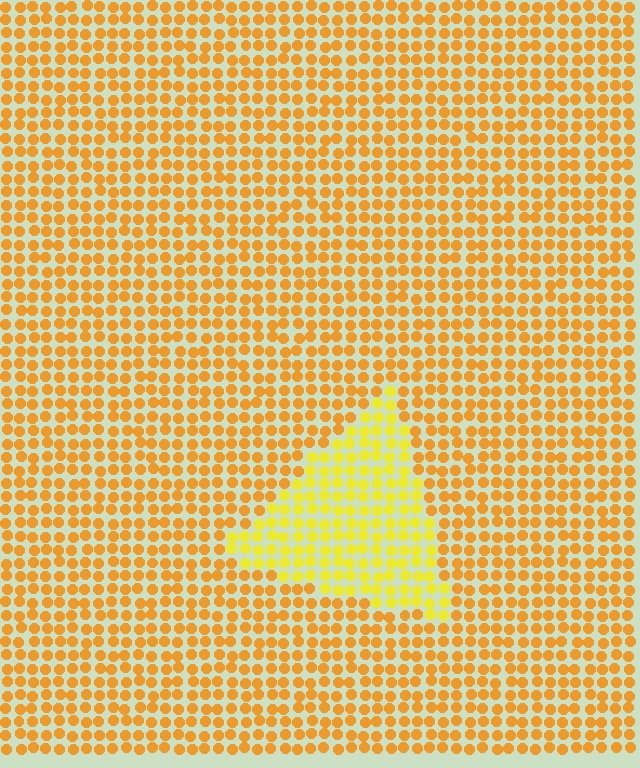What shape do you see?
I see a triangle.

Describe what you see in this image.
The image is filled with small orange elements in a uniform arrangement. A triangle-shaped region is visible where the elements are tinted to a slightly different hue, forming a subtle color boundary.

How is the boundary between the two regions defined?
The boundary is defined purely by a slight shift in hue (about 25 degrees). Spacing, size, and orientation are identical on both sides.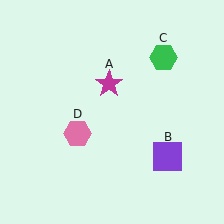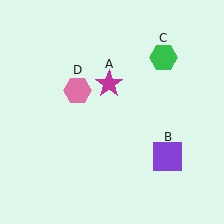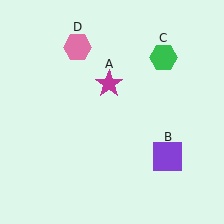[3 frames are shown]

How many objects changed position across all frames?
1 object changed position: pink hexagon (object D).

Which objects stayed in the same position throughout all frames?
Magenta star (object A) and purple square (object B) and green hexagon (object C) remained stationary.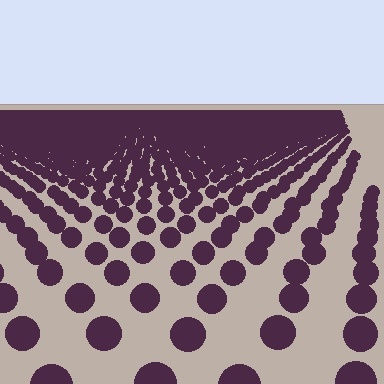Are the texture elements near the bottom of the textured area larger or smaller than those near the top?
Larger. Near the bottom, elements are closer to the viewer and appear at a bigger on-screen size.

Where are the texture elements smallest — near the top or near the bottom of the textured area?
Near the top.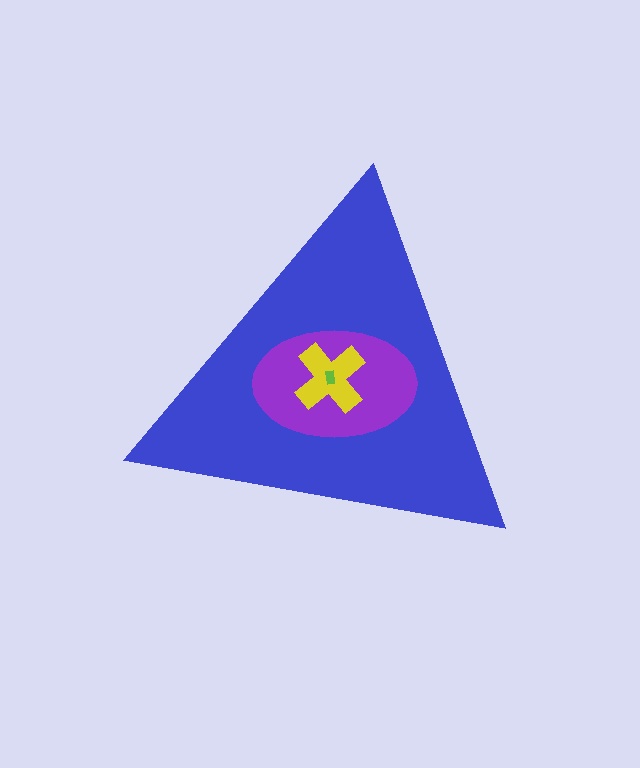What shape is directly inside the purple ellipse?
The yellow cross.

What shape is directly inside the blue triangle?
The purple ellipse.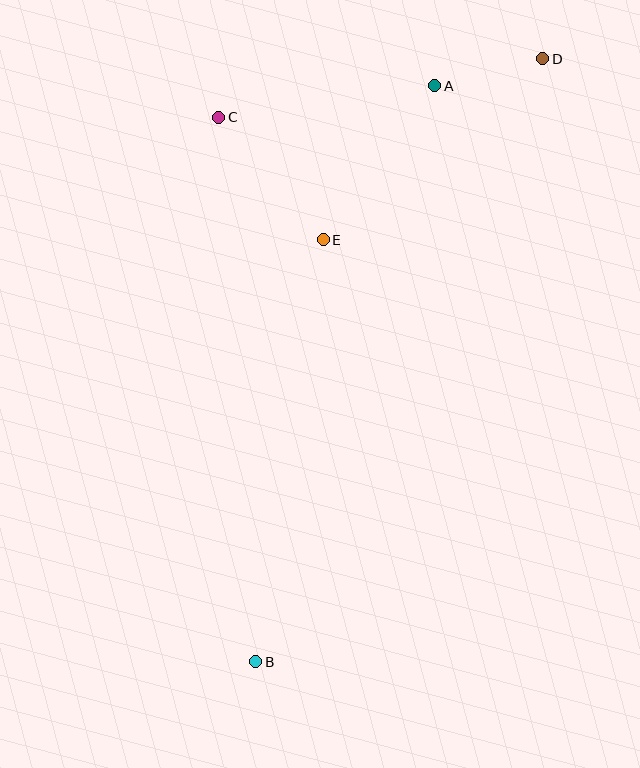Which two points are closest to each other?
Points A and D are closest to each other.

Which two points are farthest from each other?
Points B and D are farthest from each other.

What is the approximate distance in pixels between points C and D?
The distance between C and D is approximately 329 pixels.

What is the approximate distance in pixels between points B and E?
The distance between B and E is approximately 427 pixels.